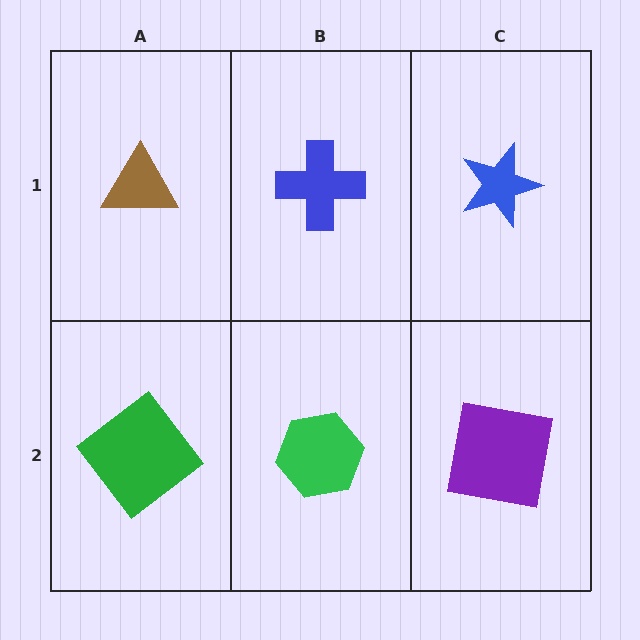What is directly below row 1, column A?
A green diamond.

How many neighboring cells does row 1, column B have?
3.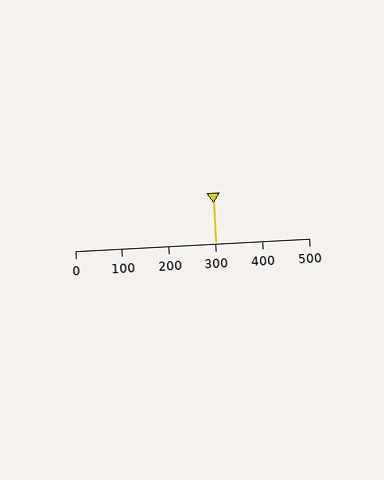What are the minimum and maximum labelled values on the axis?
The axis runs from 0 to 500.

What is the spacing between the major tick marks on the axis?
The major ticks are spaced 100 apart.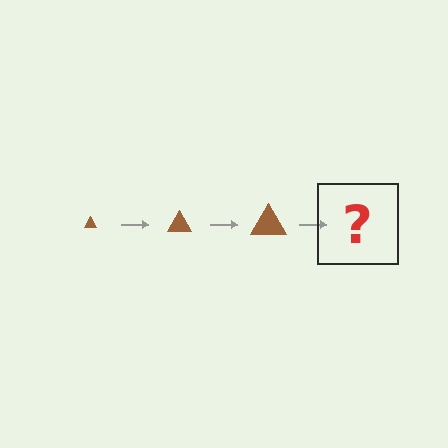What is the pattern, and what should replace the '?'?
The pattern is that the triangle gets progressively larger each step. The '?' should be a brown triangle, larger than the previous one.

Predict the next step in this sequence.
The next step is a brown triangle, larger than the previous one.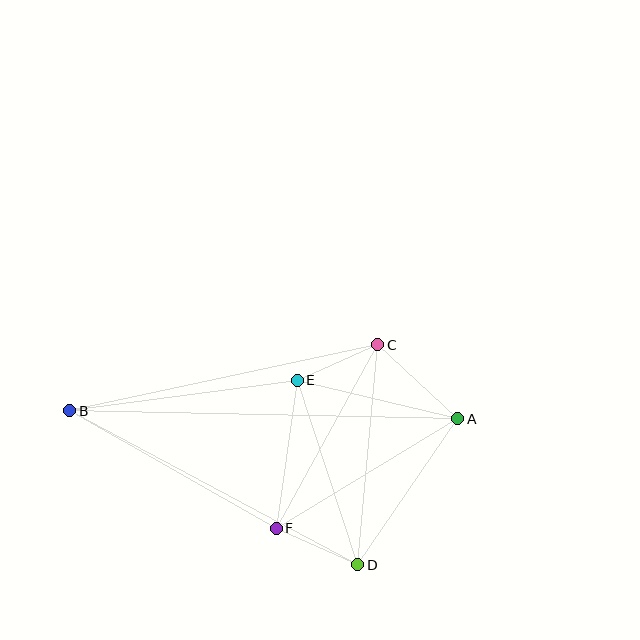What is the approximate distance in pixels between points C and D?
The distance between C and D is approximately 221 pixels.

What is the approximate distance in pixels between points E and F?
The distance between E and F is approximately 149 pixels.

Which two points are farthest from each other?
Points A and B are farthest from each other.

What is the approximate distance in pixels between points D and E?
The distance between D and E is approximately 194 pixels.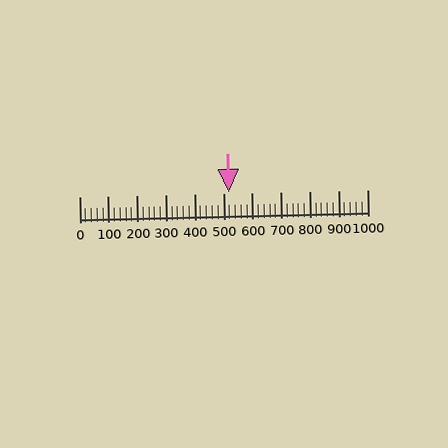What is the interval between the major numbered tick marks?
The major tick marks are spaced 100 units apart.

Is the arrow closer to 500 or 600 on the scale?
The arrow is closer to 500.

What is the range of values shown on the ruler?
The ruler shows values from 0 to 1000.